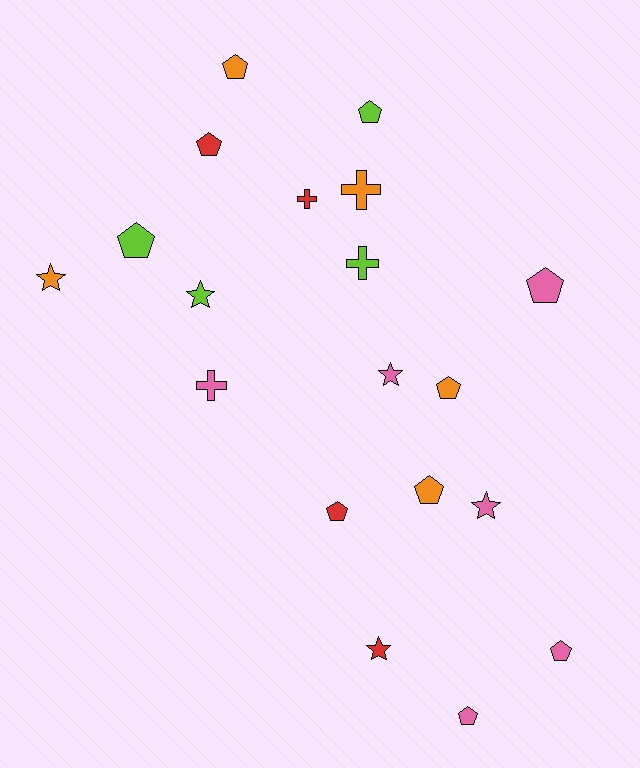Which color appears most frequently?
Pink, with 6 objects.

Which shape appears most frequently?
Pentagon, with 10 objects.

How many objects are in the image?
There are 19 objects.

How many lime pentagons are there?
There are 2 lime pentagons.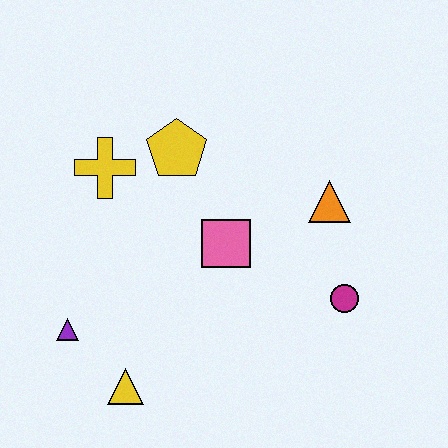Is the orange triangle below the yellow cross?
Yes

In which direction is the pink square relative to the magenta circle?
The pink square is to the left of the magenta circle.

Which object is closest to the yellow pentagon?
The yellow cross is closest to the yellow pentagon.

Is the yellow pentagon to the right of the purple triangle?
Yes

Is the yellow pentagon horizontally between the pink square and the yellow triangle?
Yes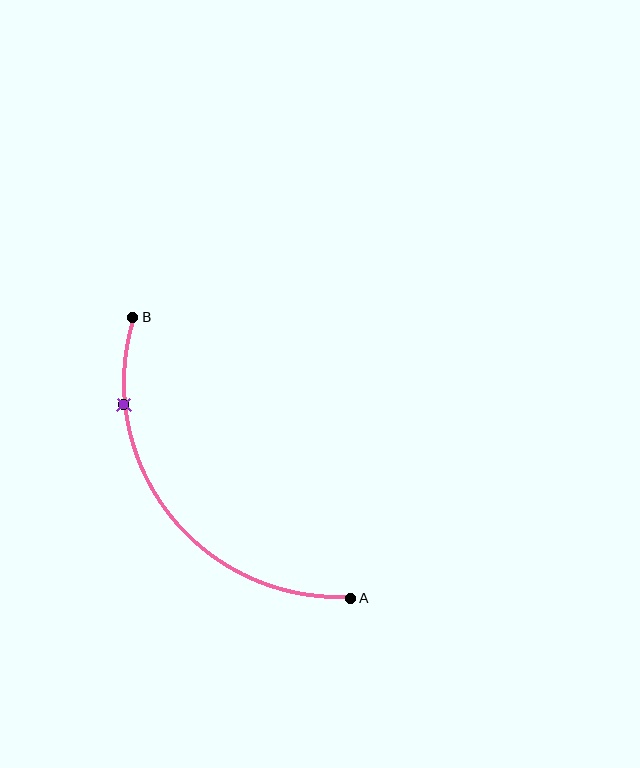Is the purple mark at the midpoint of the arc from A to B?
No. The purple mark lies on the arc but is closer to endpoint B. The arc midpoint would be at the point on the curve equidistant along the arc from both A and B.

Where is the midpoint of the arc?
The arc midpoint is the point on the curve farthest from the straight line joining A and B. It sits below and to the left of that line.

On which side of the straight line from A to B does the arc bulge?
The arc bulges below and to the left of the straight line connecting A and B.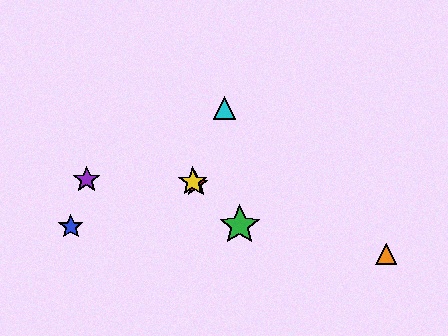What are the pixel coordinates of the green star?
The green star is at (240, 225).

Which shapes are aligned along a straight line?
The red star, the green star, the yellow star are aligned along a straight line.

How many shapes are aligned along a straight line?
3 shapes (the red star, the green star, the yellow star) are aligned along a straight line.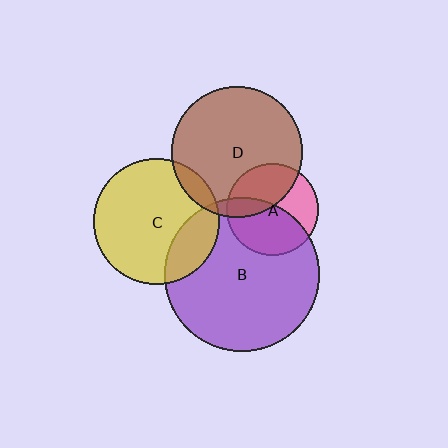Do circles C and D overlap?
Yes.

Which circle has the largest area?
Circle B (purple).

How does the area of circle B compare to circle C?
Approximately 1.5 times.